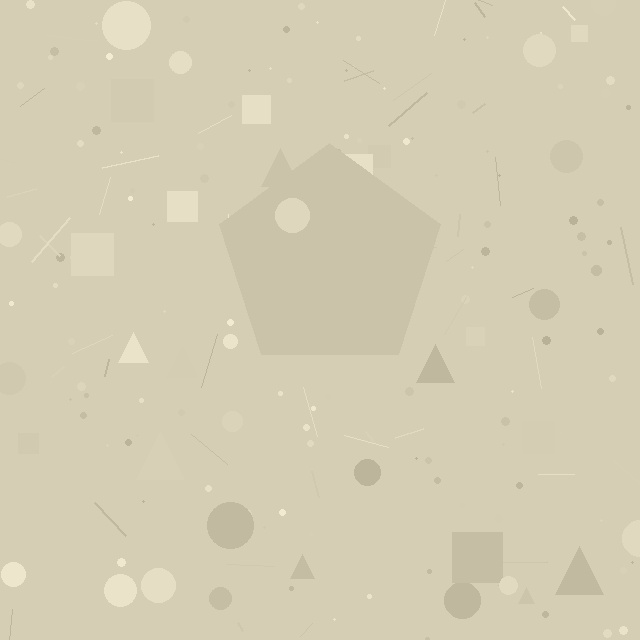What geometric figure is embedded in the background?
A pentagon is embedded in the background.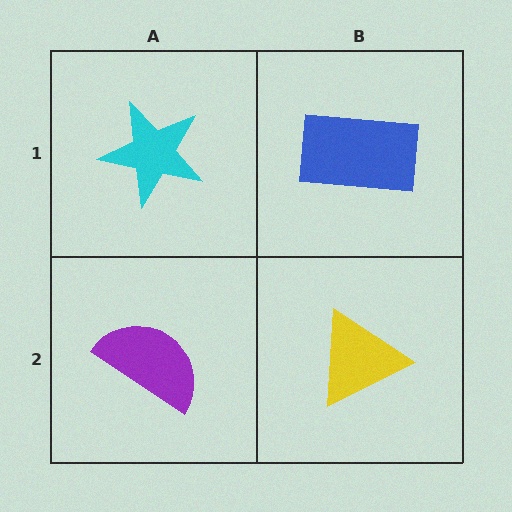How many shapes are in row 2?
2 shapes.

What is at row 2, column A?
A purple semicircle.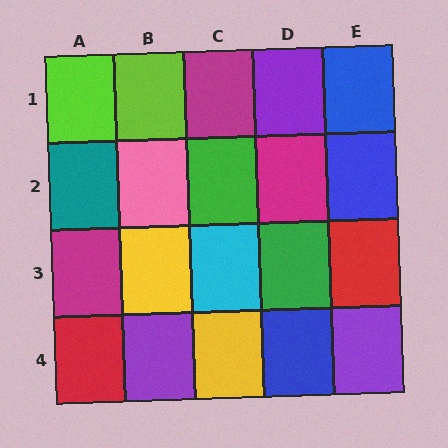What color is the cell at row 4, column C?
Yellow.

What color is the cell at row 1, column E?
Blue.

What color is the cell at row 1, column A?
Lime.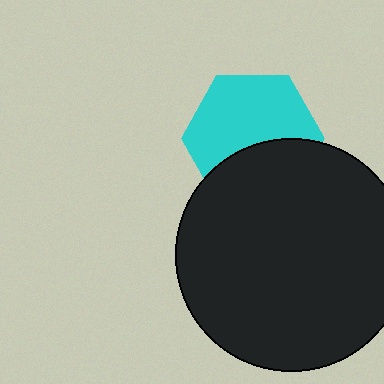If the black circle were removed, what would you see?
You would see the complete cyan hexagon.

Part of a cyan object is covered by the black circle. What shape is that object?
It is a hexagon.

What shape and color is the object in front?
The object in front is a black circle.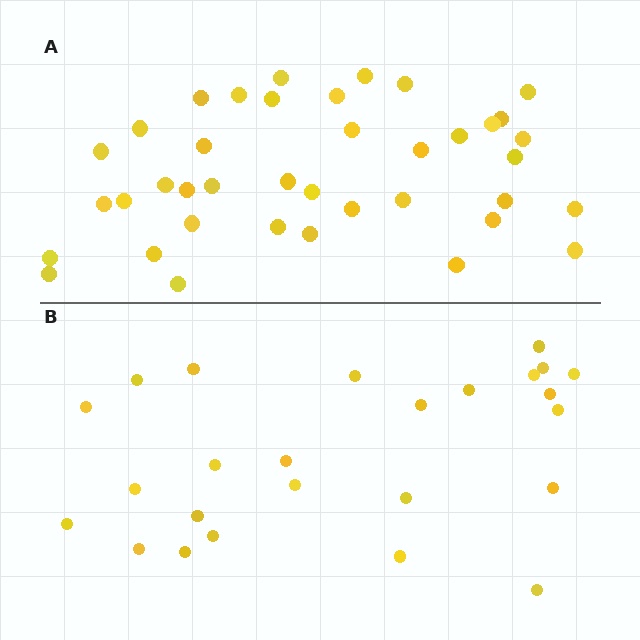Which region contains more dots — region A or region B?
Region A (the top region) has more dots.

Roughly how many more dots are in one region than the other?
Region A has approximately 15 more dots than region B.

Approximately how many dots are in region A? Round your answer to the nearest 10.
About 40 dots. (The exact count is 39, which rounds to 40.)